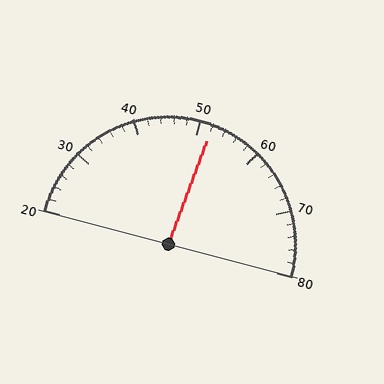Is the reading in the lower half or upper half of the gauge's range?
The reading is in the upper half of the range (20 to 80).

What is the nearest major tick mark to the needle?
The nearest major tick mark is 50.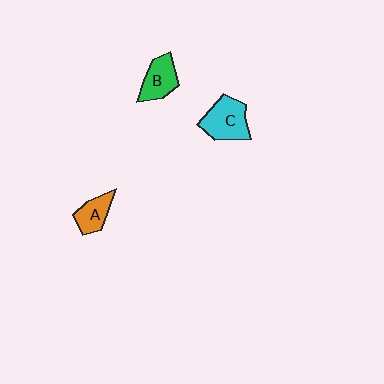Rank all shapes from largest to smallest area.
From largest to smallest: C (cyan), B (green), A (orange).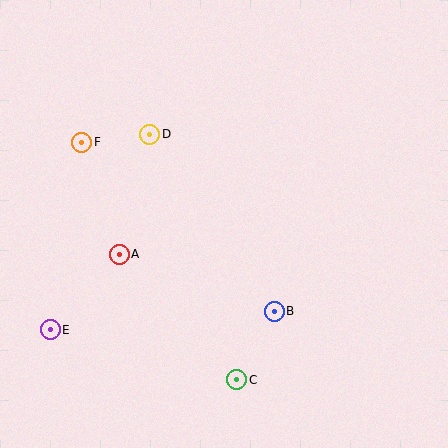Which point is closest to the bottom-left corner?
Point E is closest to the bottom-left corner.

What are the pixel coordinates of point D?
Point D is at (150, 134).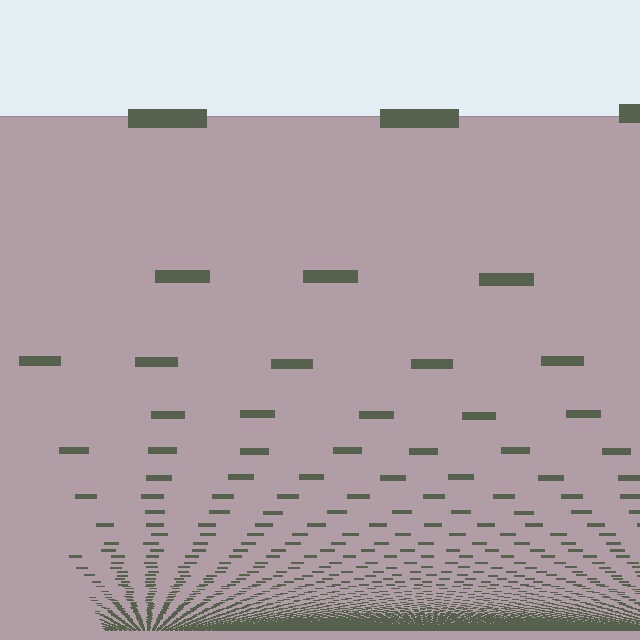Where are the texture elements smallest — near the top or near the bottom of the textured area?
Near the bottom.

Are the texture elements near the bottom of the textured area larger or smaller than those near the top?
Smaller. The gradient is inverted — elements near the bottom are smaller and denser.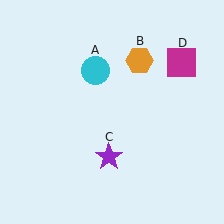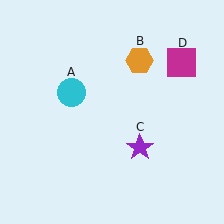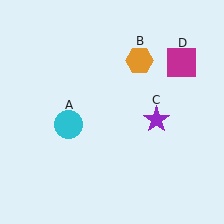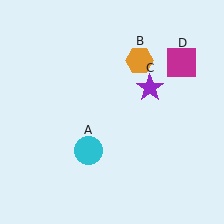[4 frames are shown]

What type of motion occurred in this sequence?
The cyan circle (object A), purple star (object C) rotated counterclockwise around the center of the scene.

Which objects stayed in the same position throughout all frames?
Orange hexagon (object B) and magenta square (object D) remained stationary.